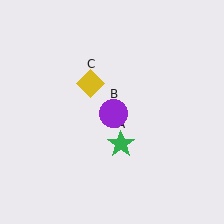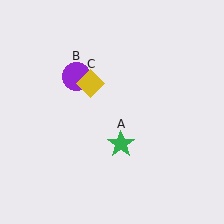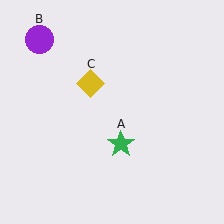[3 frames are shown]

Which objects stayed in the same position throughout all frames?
Green star (object A) and yellow diamond (object C) remained stationary.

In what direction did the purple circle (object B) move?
The purple circle (object B) moved up and to the left.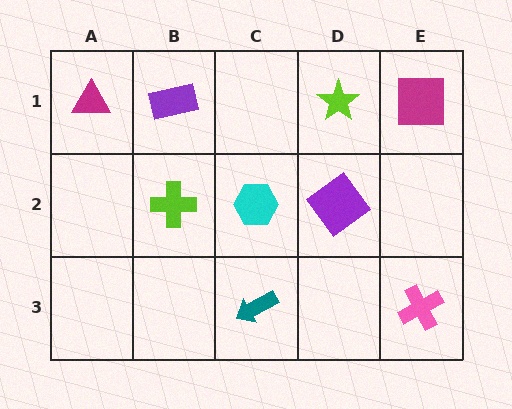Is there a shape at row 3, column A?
No, that cell is empty.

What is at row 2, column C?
A cyan hexagon.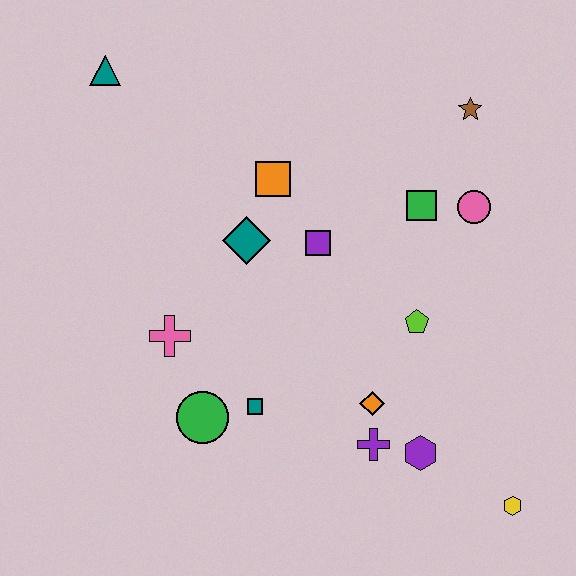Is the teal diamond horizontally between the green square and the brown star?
No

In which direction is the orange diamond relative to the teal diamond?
The orange diamond is below the teal diamond.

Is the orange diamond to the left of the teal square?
No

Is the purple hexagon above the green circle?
No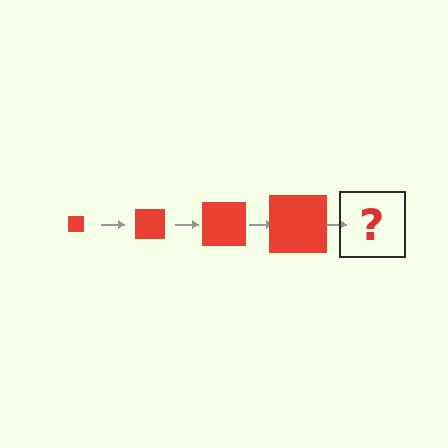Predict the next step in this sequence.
The next step is a red square, larger than the previous one.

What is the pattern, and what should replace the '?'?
The pattern is that the square gets progressively larger each step. The '?' should be a red square, larger than the previous one.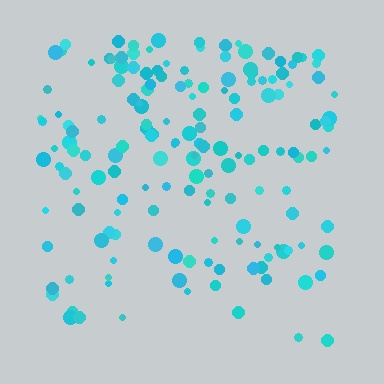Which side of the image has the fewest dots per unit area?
The bottom.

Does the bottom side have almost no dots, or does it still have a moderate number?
Still a moderate number, just noticeably fewer than the top.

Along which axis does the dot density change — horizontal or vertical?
Vertical.